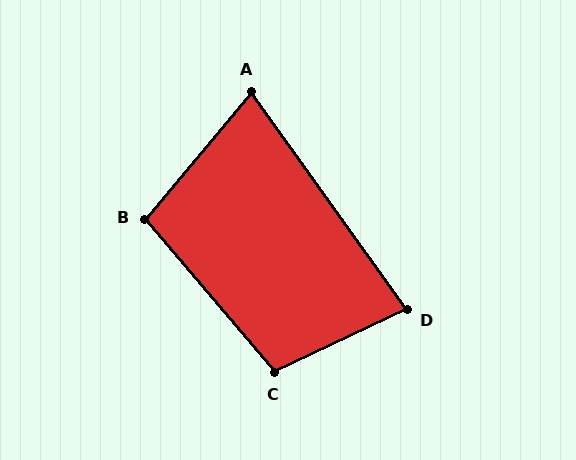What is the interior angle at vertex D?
Approximately 80 degrees (acute).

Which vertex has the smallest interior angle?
A, at approximately 75 degrees.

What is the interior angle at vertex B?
Approximately 100 degrees (obtuse).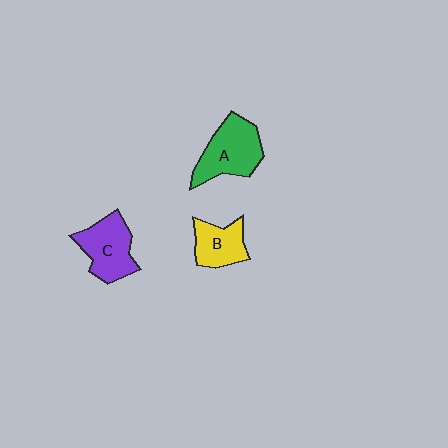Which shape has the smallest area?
Shape B (yellow).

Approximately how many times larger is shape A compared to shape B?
Approximately 1.5 times.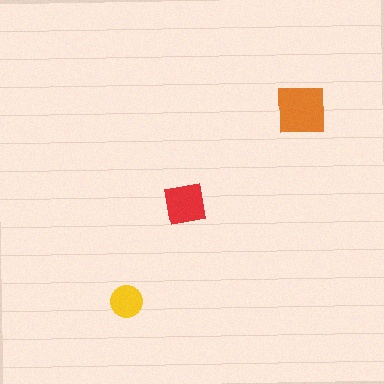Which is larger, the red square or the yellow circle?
The red square.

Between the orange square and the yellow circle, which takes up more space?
The orange square.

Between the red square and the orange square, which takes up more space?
The orange square.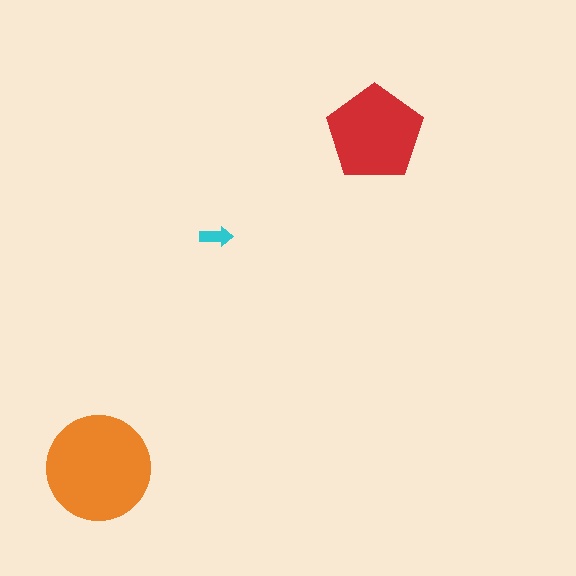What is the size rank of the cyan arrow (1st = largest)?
3rd.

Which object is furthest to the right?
The red pentagon is rightmost.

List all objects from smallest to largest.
The cyan arrow, the red pentagon, the orange circle.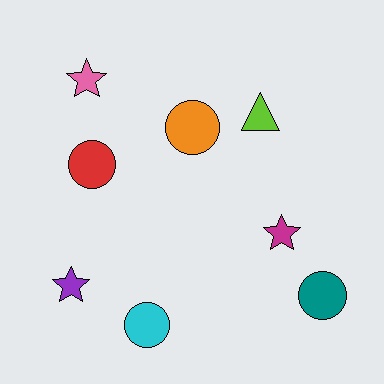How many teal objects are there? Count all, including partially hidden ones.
There is 1 teal object.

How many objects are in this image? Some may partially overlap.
There are 8 objects.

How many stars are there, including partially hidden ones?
There are 3 stars.